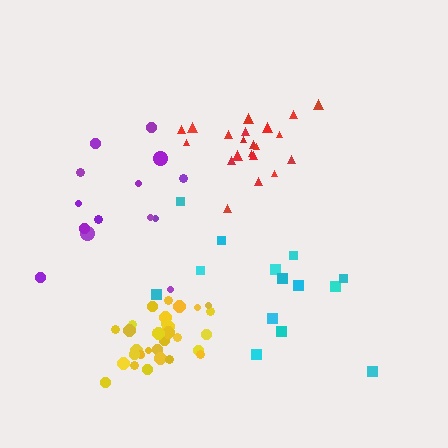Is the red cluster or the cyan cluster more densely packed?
Red.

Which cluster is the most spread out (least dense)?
Cyan.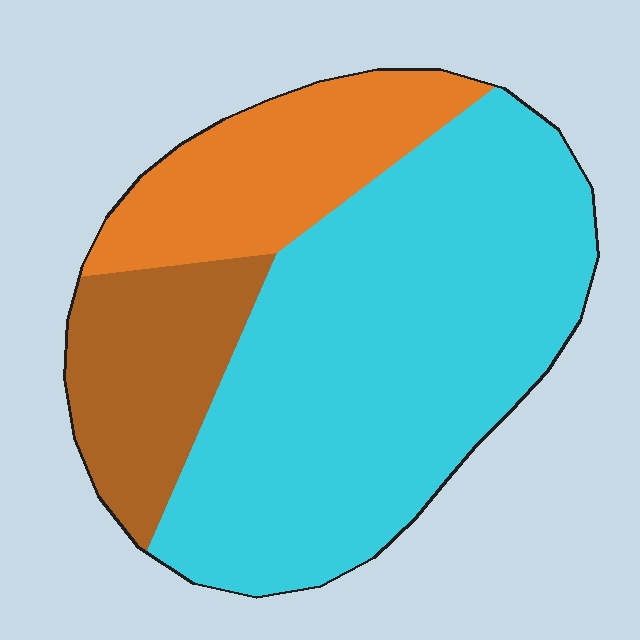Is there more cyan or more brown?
Cyan.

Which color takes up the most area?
Cyan, at roughly 60%.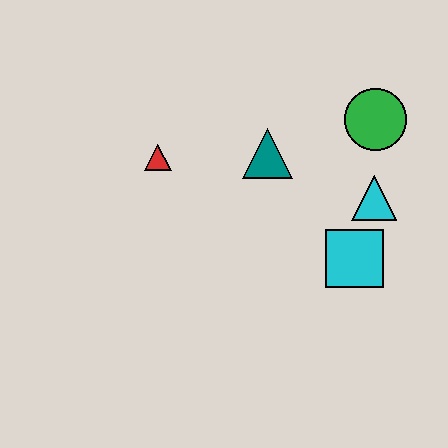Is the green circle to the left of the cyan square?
No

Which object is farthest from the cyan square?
The red triangle is farthest from the cyan square.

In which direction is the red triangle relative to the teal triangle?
The red triangle is to the left of the teal triangle.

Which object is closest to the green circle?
The cyan triangle is closest to the green circle.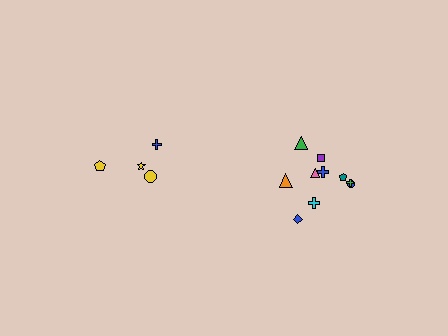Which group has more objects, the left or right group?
The right group.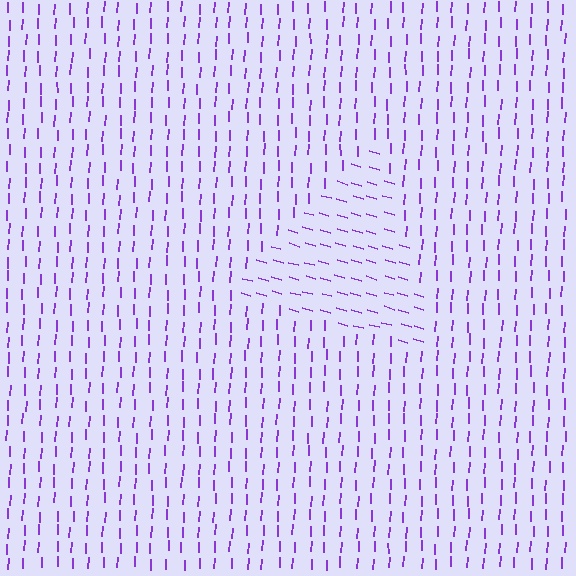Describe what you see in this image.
The image is filled with small purple line segments. A triangle region in the image has lines oriented differently from the surrounding lines, creating a visible texture boundary.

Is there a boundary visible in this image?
Yes, there is a texture boundary formed by a change in line orientation.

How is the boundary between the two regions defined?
The boundary is defined purely by a change in line orientation (approximately 75 degrees difference). All lines are the same color and thickness.